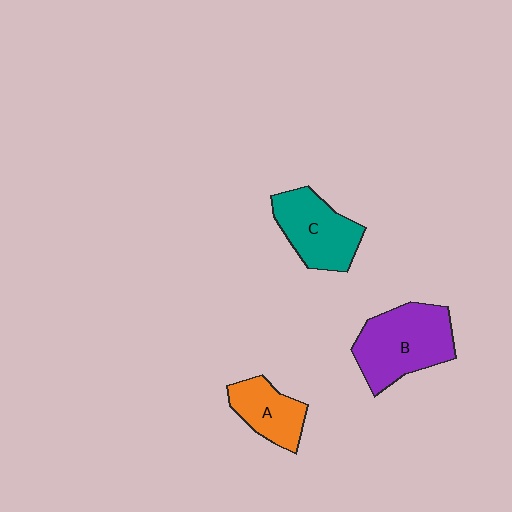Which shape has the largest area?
Shape B (purple).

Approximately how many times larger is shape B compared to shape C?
Approximately 1.3 times.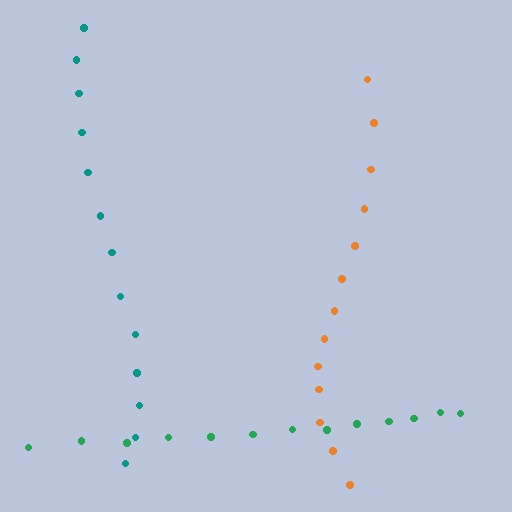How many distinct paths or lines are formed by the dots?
There are 3 distinct paths.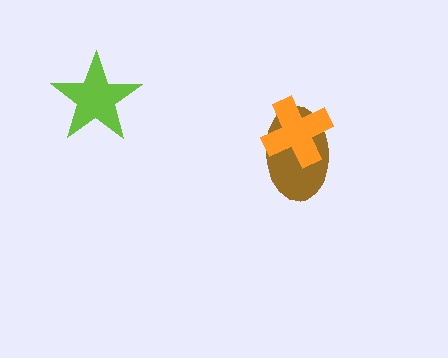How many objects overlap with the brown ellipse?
1 object overlaps with the brown ellipse.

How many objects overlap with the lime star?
0 objects overlap with the lime star.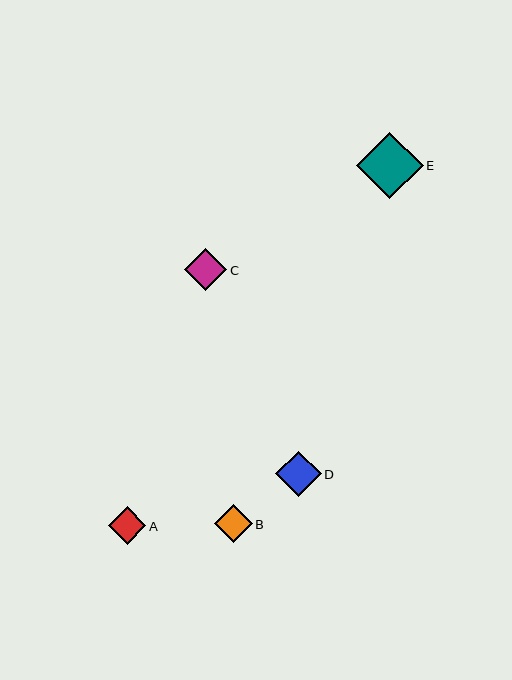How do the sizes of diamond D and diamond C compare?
Diamond D and diamond C are approximately the same size.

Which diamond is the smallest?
Diamond A is the smallest with a size of approximately 37 pixels.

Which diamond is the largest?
Diamond E is the largest with a size of approximately 66 pixels.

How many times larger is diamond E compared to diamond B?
Diamond E is approximately 1.8 times the size of diamond B.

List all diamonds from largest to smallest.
From largest to smallest: E, D, C, B, A.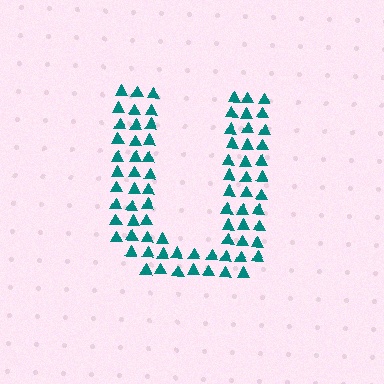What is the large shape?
The large shape is the letter U.